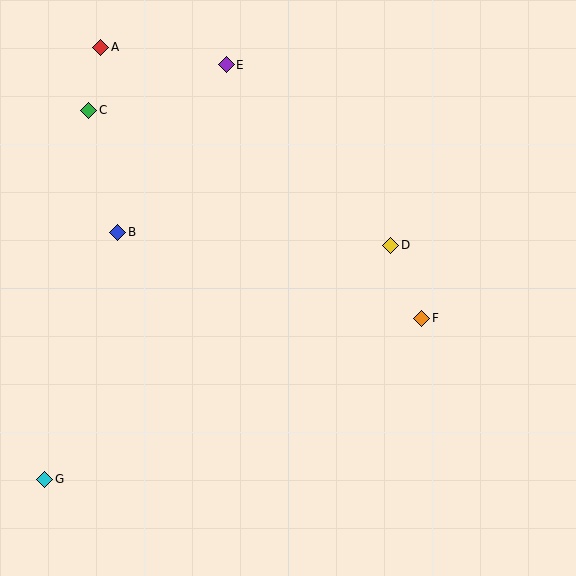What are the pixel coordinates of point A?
Point A is at (101, 47).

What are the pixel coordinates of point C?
Point C is at (89, 110).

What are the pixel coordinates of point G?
Point G is at (45, 479).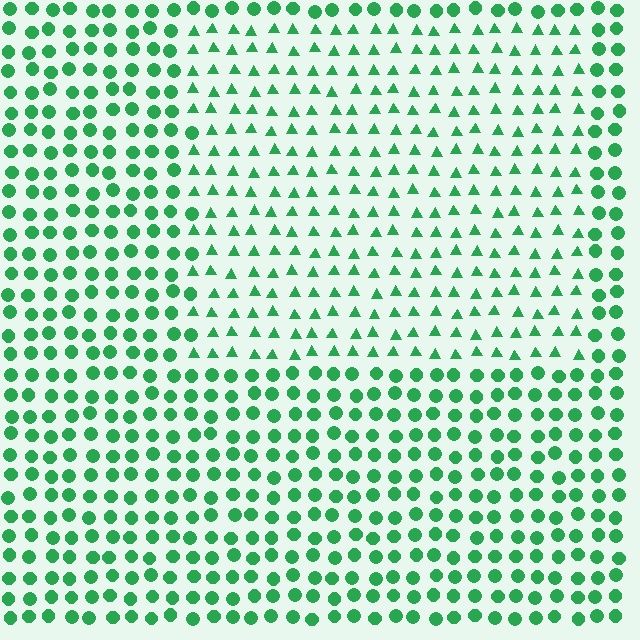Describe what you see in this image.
The image is filled with small green elements arranged in a uniform grid. A rectangle-shaped region contains triangles, while the surrounding area contains circles. The boundary is defined purely by the change in element shape.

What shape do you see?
I see a rectangle.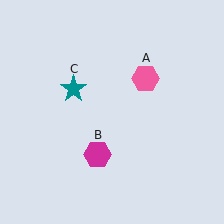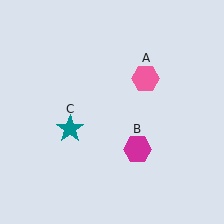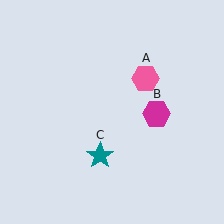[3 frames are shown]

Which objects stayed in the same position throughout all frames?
Pink hexagon (object A) remained stationary.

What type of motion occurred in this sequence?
The magenta hexagon (object B), teal star (object C) rotated counterclockwise around the center of the scene.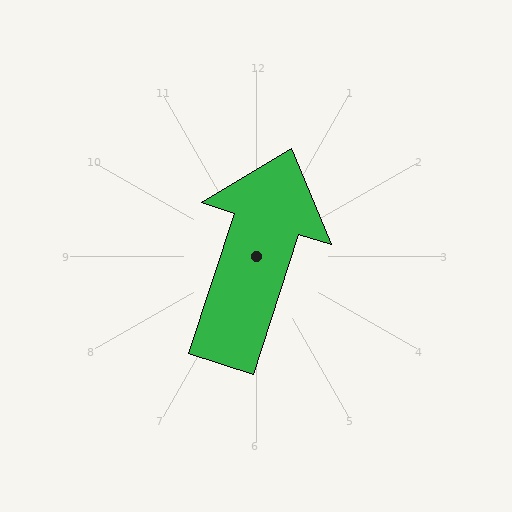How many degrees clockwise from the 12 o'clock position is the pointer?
Approximately 18 degrees.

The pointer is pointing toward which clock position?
Roughly 1 o'clock.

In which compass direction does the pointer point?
North.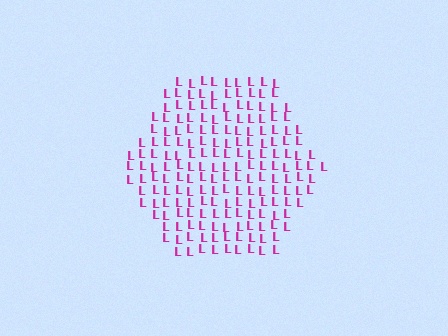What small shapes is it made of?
It is made of small letter L's.